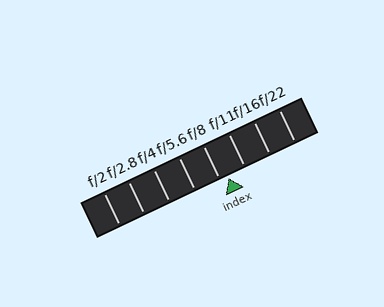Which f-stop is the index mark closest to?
The index mark is closest to f/8.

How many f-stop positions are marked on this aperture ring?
There are 8 f-stop positions marked.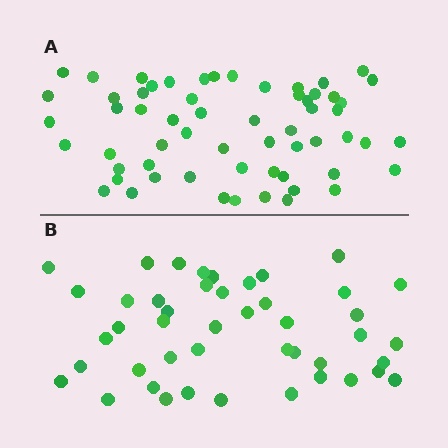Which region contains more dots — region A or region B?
Region A (the top region) has more dots.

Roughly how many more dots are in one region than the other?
Region A has approximately 15 more dots than region B.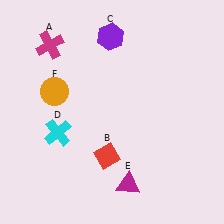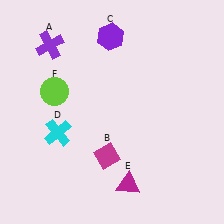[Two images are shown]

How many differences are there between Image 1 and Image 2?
There are 3 differences between the two images.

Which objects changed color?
A changed from magenta to purple. B changed from red to magenta. F changed from orange to lime.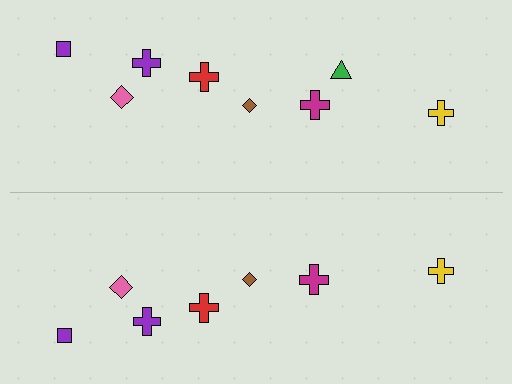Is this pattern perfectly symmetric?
No, the pattern is not perfectly symmetric. A green triangle is missing from the bottom side.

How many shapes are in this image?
There are 15 shapes in this image.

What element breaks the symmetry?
A green triangle is missing from the bottom side.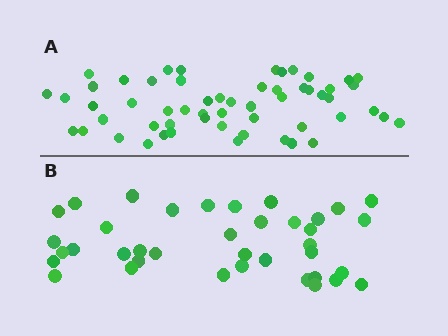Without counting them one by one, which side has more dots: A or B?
Region A (the top region) has more dots.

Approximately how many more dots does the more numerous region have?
Region A has approximately 20 more dots than region B.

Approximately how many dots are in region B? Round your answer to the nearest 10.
About 40 dots. (The exact count is 38, which rounds to 40.)